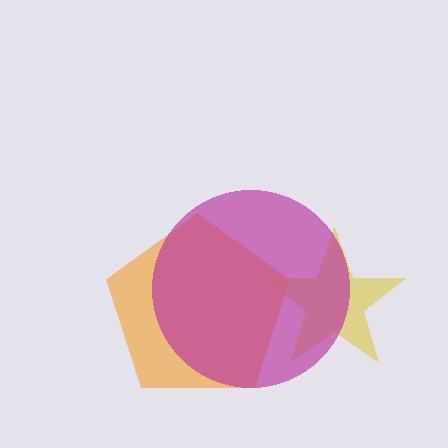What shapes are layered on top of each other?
The layered shapes are: an orange pentagon, a yellow star, a magenta circle.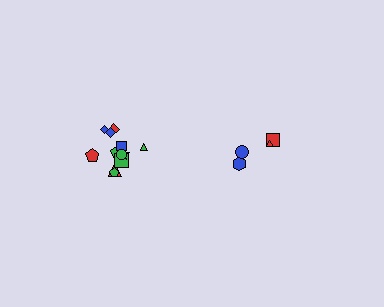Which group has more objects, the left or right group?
The left group.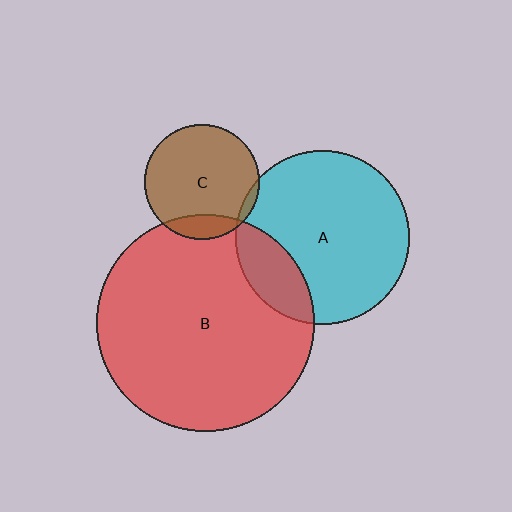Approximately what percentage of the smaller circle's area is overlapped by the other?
Approximately 20%.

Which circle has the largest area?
Circle B (red).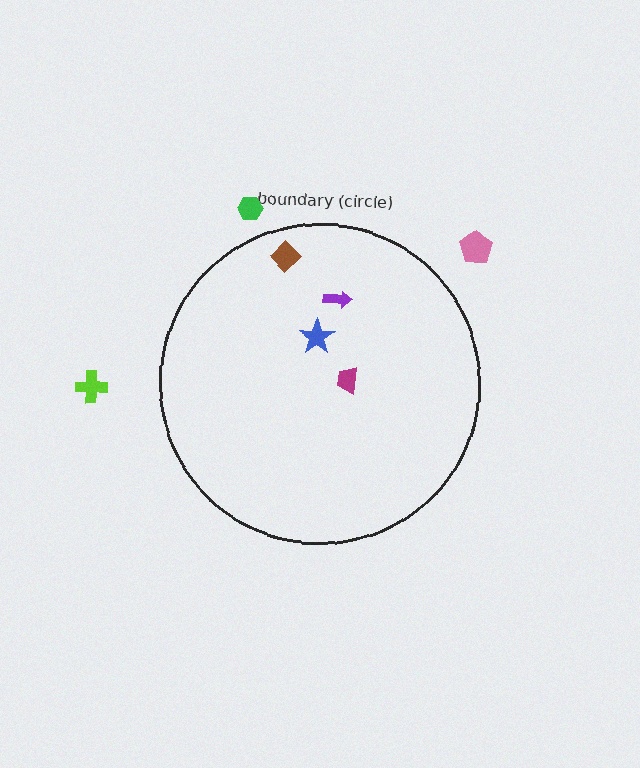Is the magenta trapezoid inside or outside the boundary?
Inside.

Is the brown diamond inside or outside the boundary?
Inside.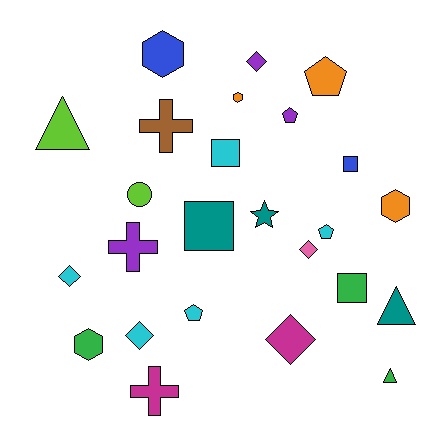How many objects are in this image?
There are 25 objects.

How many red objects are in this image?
There are no red objects.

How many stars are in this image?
There is 1 star.